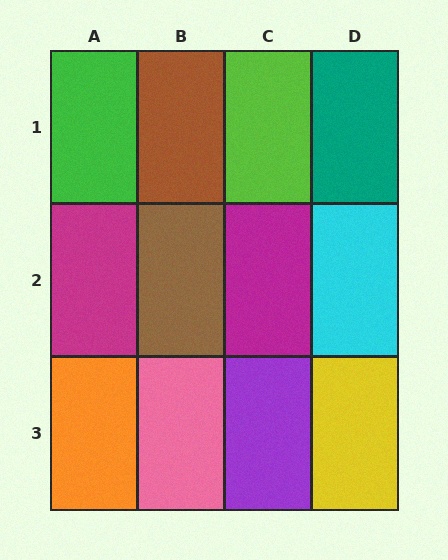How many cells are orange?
1 cell is orange.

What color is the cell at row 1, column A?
Green.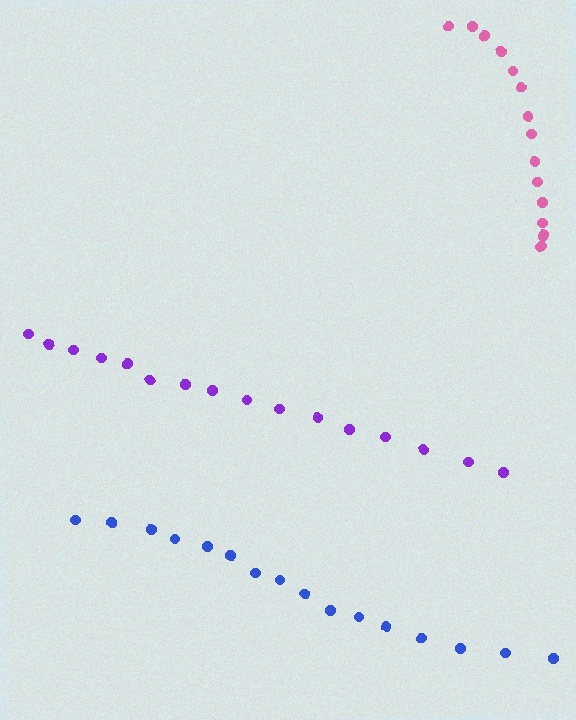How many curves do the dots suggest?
There are 3 distinct paths.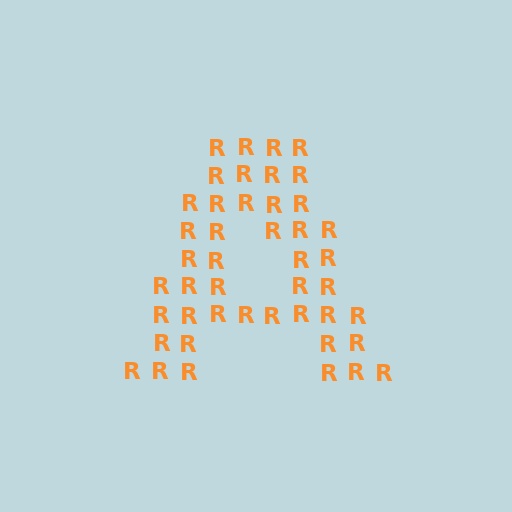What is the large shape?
The large shape is the letter A.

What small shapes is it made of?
It is made of small letter R's.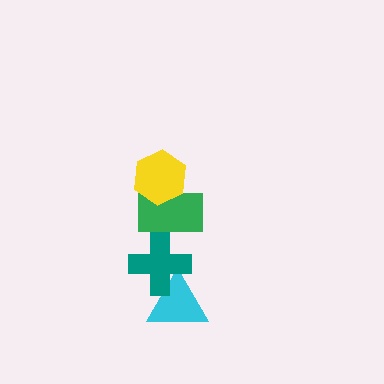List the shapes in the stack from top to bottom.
From top to bottom: the yellow hexagon, the green rectangle, the teal cross, the cyan triangle.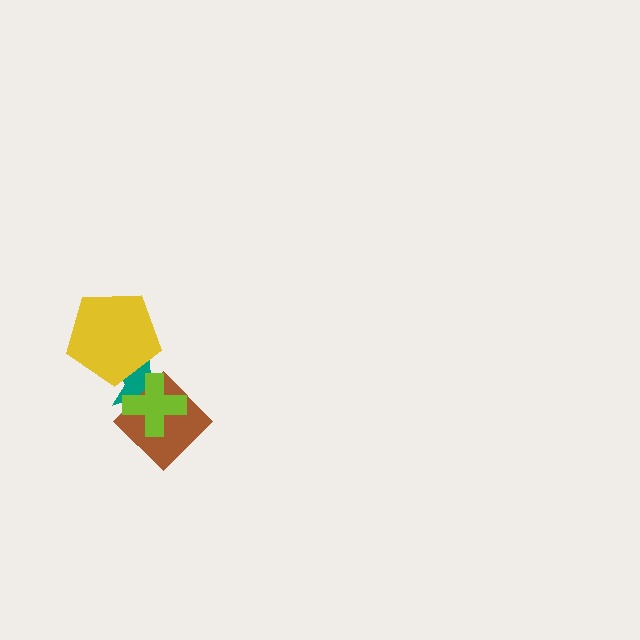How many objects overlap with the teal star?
3 objects overlap with the teal star.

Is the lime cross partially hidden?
No, no other shape covers it.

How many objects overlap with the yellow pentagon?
1 object overlaps with the yellow pentagon.